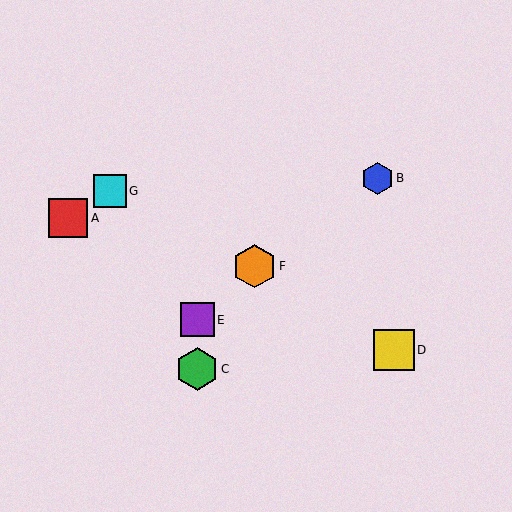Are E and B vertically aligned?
No, E is at x≈197 and B is at x≈377.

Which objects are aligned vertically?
Objects C, E are aligned vertically.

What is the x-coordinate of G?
Object G is at x≈110.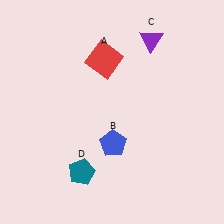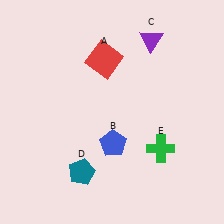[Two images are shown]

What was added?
A green cross (E) was added in Image 2.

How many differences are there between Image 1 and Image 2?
There is 1 difference between the two images.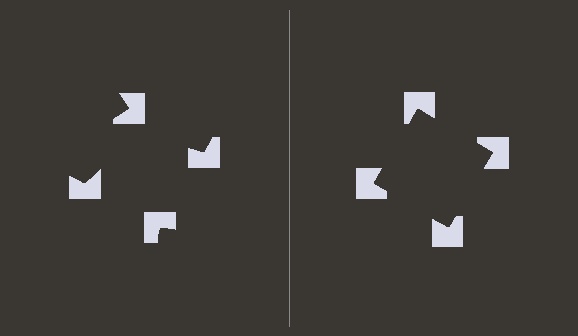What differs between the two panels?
The notched squares are positioned identically on both sides; only the wedge orientations differ. On the right they align to a square; on the left they are misaligned.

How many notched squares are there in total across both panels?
8 — 4 on each side.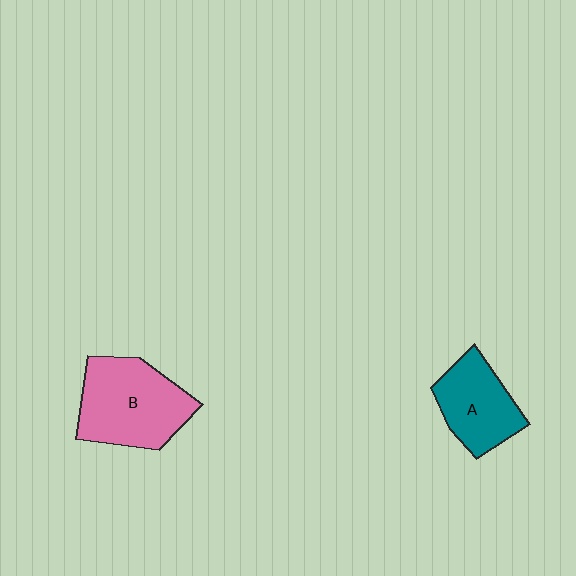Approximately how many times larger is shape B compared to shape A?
Approximately 1.4 times.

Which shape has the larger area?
Shape B (pink).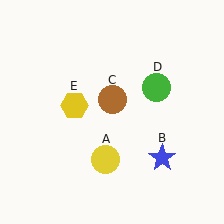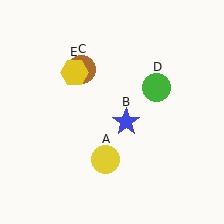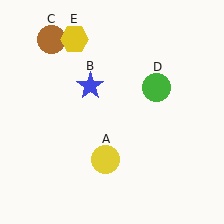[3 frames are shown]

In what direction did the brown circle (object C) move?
The brown circle (object C) moved up and to the left.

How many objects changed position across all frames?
3 objects changed position: blue star (object B), brown circle (object C), yellow hexagon (object E).